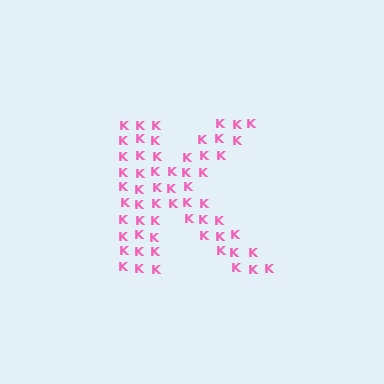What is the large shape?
The large shape is the letter K.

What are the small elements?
The small elements are letter K's.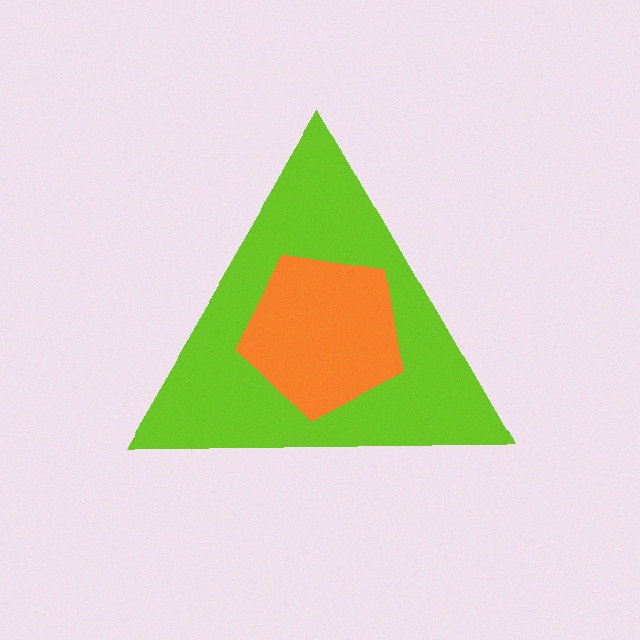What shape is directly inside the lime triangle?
The orange pentagon.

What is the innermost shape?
The orange pentagon.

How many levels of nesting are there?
2.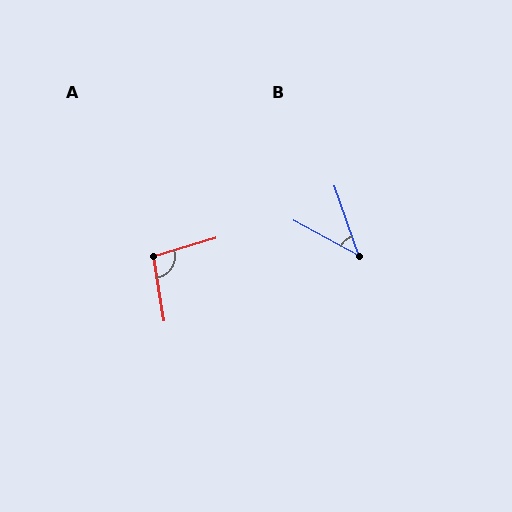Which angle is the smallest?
B, at approximately 42 degrees.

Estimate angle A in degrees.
Approximately 96 degrees.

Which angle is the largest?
A, at approximately 96 degrees.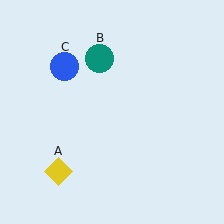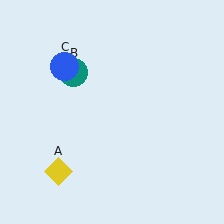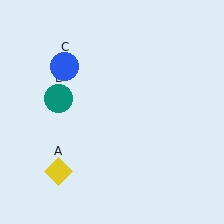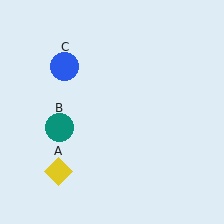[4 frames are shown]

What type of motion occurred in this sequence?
The teal circle (object B) rotated counterclockwise around the center of the scene.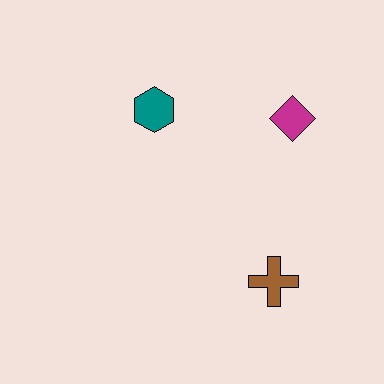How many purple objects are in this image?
There are no purple objects.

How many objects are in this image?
There are 3 objects.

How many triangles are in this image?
There are no triangles.